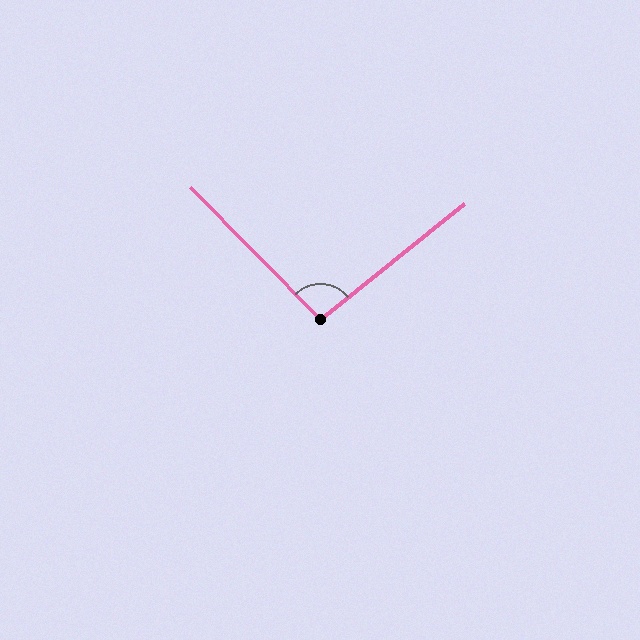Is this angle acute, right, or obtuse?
It is obtuse.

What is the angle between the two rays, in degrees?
Approximately 95 degrees.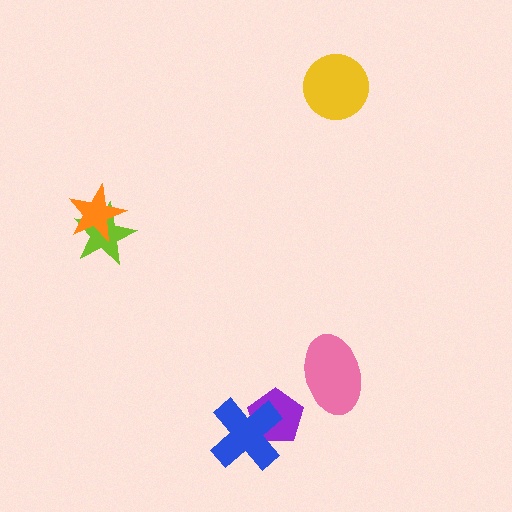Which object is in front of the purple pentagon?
The blue cross is in front of the purple pentagon.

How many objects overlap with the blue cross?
1 object overlaps with the blue cross.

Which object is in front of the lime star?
The orange star is in front of the lime star.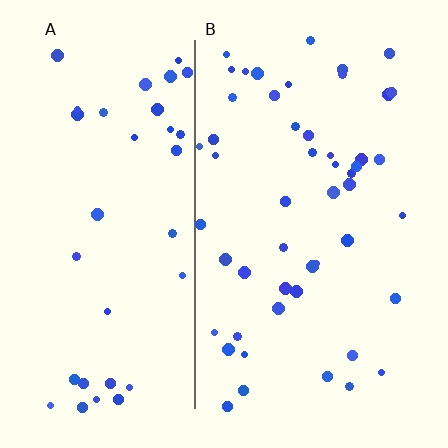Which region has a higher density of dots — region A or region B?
B (the right).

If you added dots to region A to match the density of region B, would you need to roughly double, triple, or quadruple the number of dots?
Approximately double.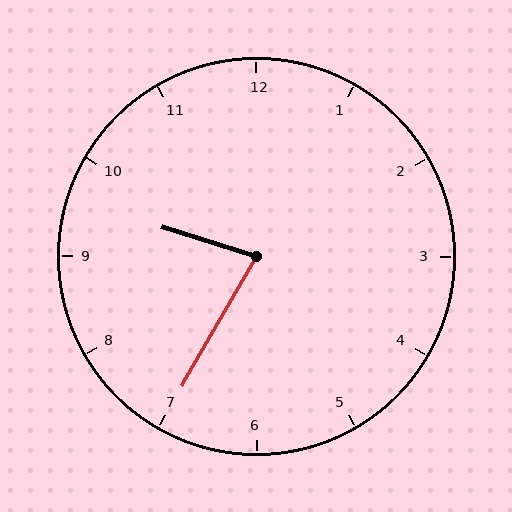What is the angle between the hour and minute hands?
Approximately 78 degrees.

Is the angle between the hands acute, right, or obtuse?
It is acute.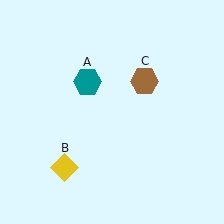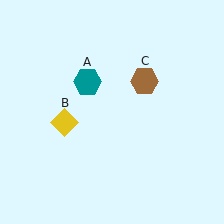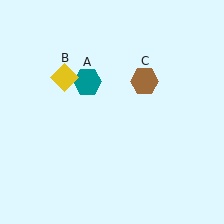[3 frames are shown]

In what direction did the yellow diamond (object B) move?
The yellow diamond (object B) moved up.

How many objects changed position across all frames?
1 object changed position: yellow diamond (object B).